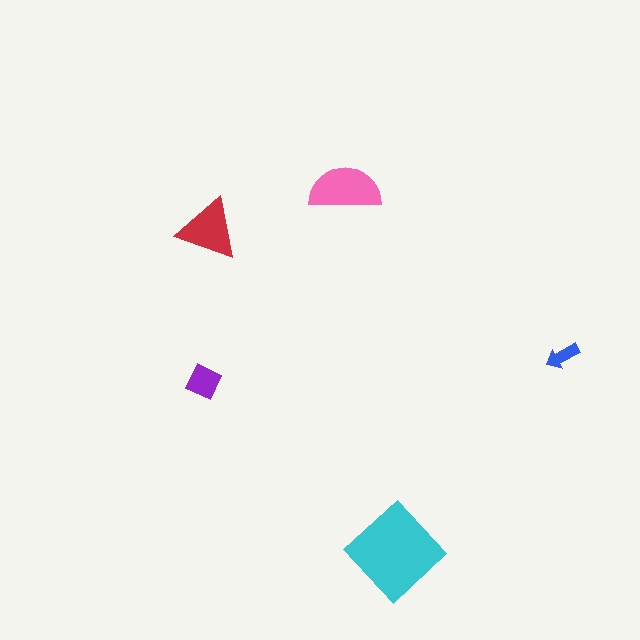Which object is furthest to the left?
The purple square is leftmost.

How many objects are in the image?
There are 5 objects in the image.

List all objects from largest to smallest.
The cyan diamond, the pink semicircle, the red triangle, the purple square, the blue arrow.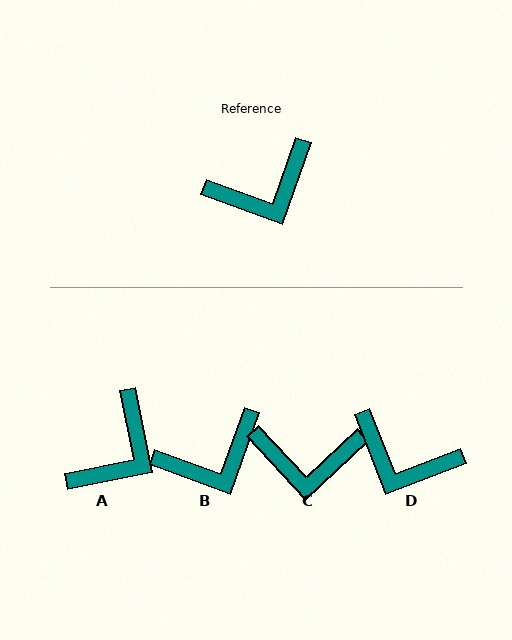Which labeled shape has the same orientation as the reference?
B.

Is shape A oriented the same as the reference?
No, it is off by about 31 degrees.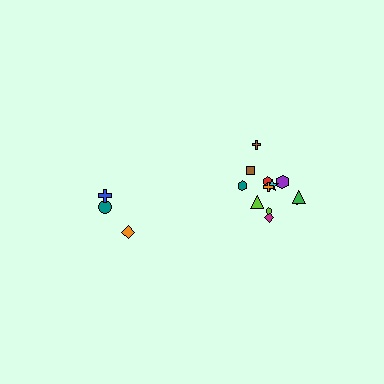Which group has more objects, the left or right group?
The right group.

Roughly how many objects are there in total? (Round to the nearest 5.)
Roughly 15 objects in total.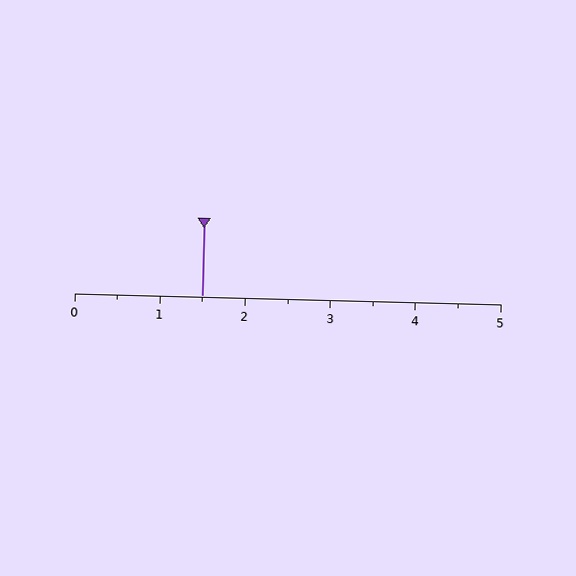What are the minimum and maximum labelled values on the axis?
The axis runs from 0 to 5.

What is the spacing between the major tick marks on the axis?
The major ticks are spaced 1 apart.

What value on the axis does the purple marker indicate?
The marker indicates approximately 1.5.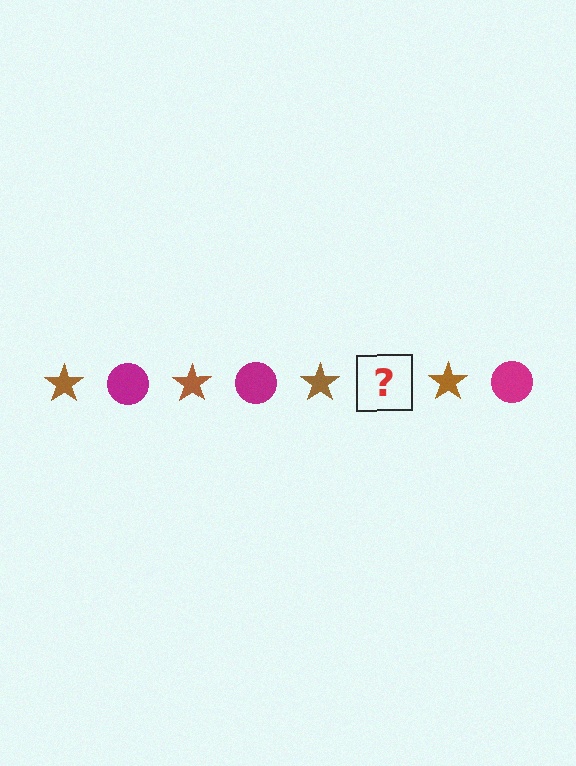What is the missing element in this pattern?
The missing element is a magenta circle.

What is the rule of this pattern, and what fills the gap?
The rule is that the pattern alternates between brown star and magenta circle. The gap should be filled with a magenta circle.